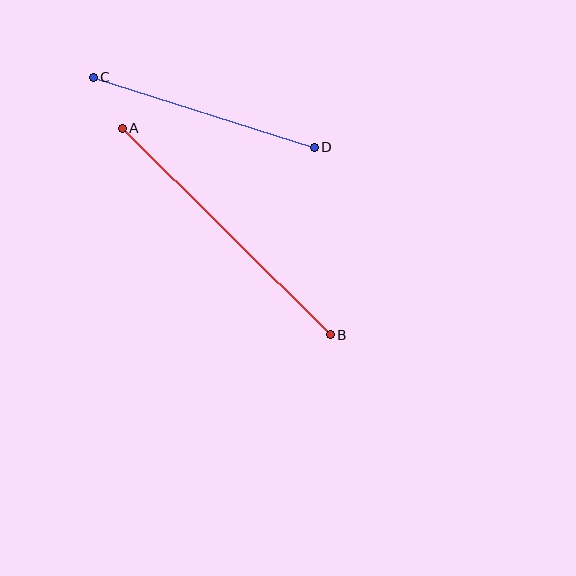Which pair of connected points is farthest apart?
Points A and B are farthest apart.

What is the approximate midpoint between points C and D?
The midpoint is at approximately (204, 112) pixels.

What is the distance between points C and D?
The distance is approximately 232 pixels.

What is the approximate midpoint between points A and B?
The midpoint is at approximately (226, 231) pixels.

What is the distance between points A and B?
The distance is approximately 293 pixels.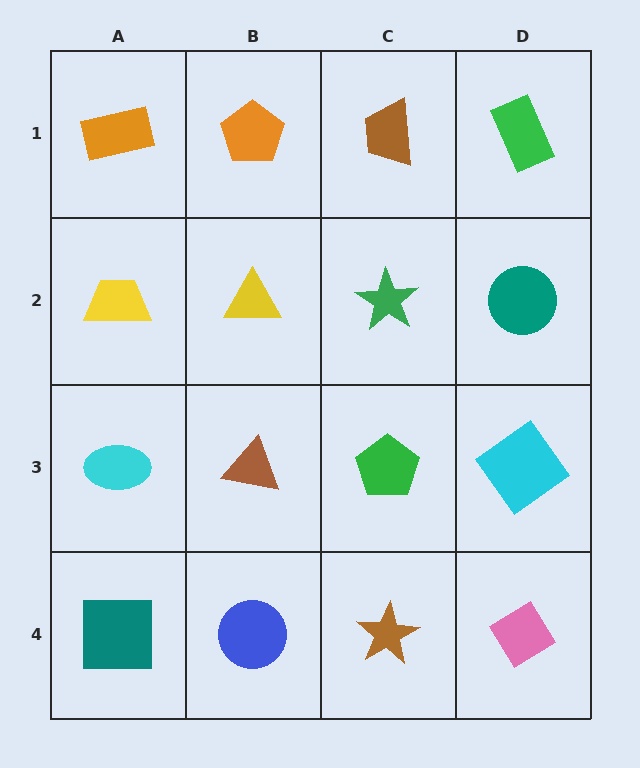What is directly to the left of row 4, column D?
A brown star.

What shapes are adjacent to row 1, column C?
A green star (row 2, column C), an orange pentagon (row 1, column B), a green rectangle (row 1, column D).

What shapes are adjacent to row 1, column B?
A yellow triangle (row 2, column B), an orange rectangle (row 1, column A), a brown trapezoid (row 1, column C).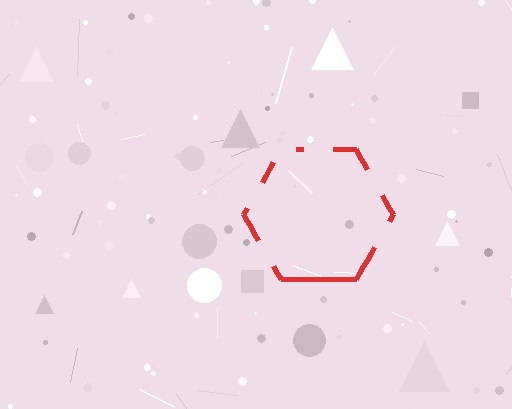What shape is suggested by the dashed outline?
The dashed outline suggests a hexagon.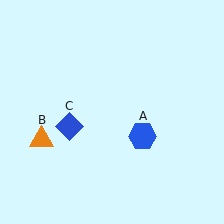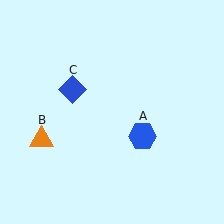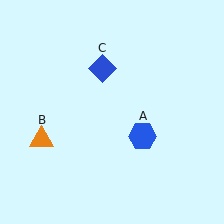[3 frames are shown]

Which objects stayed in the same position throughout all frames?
Blue hexagon (object A) and orange triangle (object B) remained stationary.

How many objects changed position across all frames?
1 object changed position: blue diamond (object C).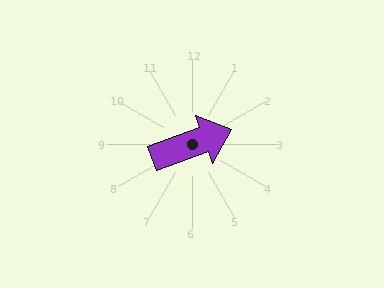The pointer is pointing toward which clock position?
Roughly 2 o'clock.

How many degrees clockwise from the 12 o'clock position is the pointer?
Approximately 70 degrees.